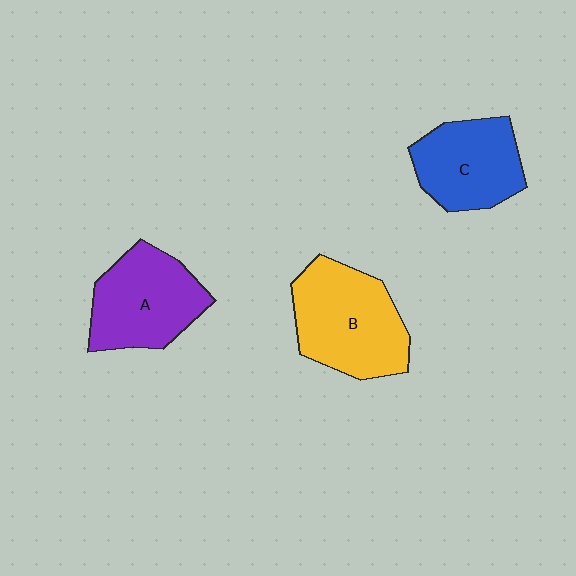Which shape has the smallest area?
Shape C (blue).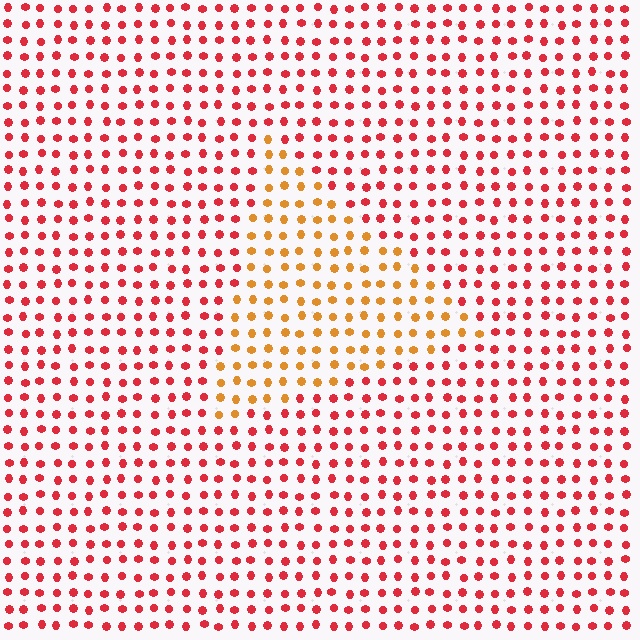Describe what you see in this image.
The image is filled with small red elements in a uniform arrangement. A triangle-shaped region is visible where the elements are tinted to a slightly different hue, forming a subtle color boundary.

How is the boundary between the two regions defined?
The boundary is defined purely by a slight shift in hue (about 39 degrees). Spacing, size, and orientation are identical on both sides.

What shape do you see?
I see a triangle.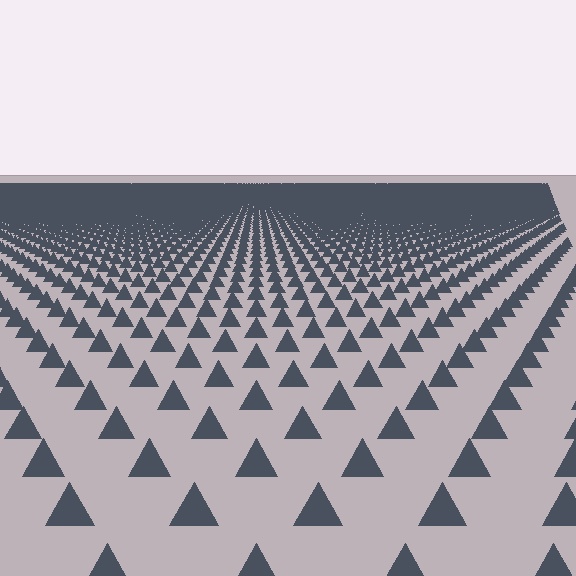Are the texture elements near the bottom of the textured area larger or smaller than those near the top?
Larger. Near the bottom, elements are closer to the viewer and appear at a bigger on-screen size.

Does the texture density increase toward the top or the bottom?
Density increases toward the top.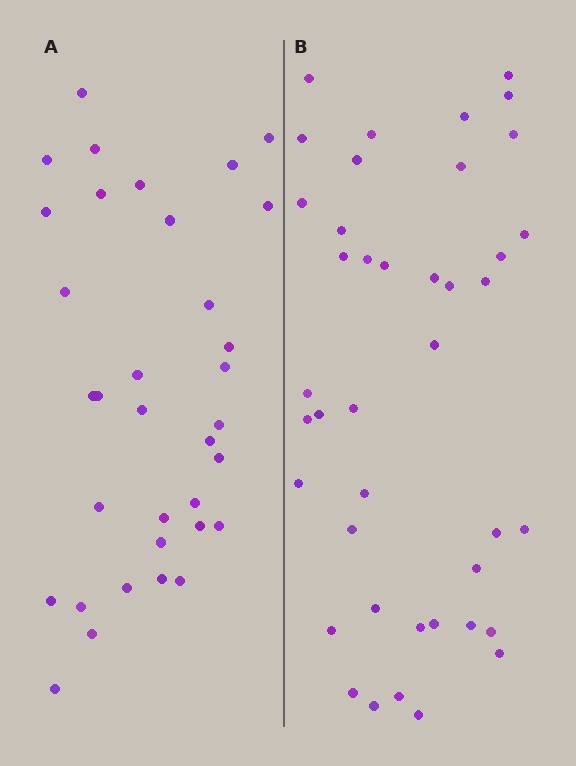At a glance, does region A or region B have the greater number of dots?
Region B (the right region) has more dots.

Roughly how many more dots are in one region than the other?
Region B has roughly 8 or so more dots than region A.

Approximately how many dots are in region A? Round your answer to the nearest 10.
About 30 dots. (The exact count is 34, which rounds to 30.)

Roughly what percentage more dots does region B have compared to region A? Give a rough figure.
About 20% more.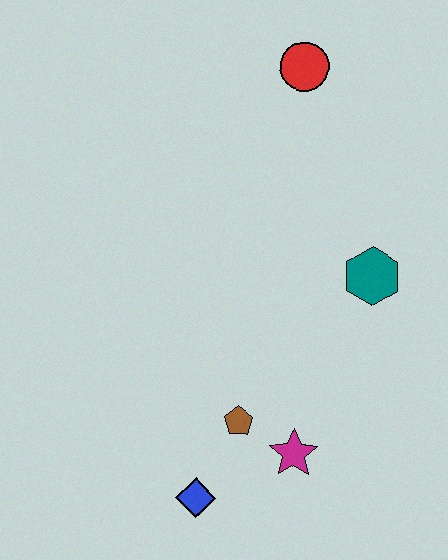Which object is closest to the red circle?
The teal hexagon is closest to the red circle.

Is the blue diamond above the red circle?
No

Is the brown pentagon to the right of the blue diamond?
Yes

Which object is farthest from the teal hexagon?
The blue diamond is farthest from the teal hexagon.